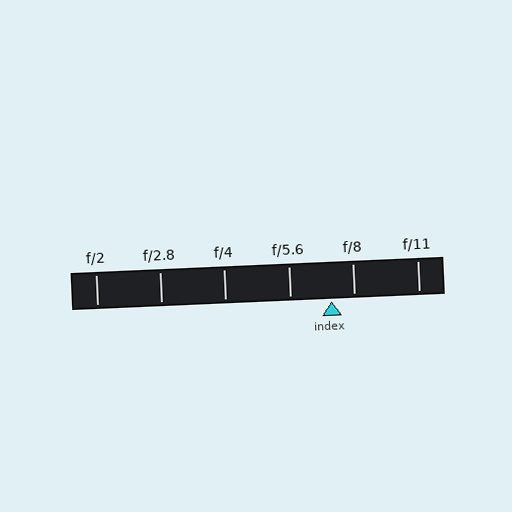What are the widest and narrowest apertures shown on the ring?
The widest aperture shown is f/2 and the narrowest is f/11.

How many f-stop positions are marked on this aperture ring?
There are 6 f-stop positions marked.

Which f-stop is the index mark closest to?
The index mark is closest to f/8.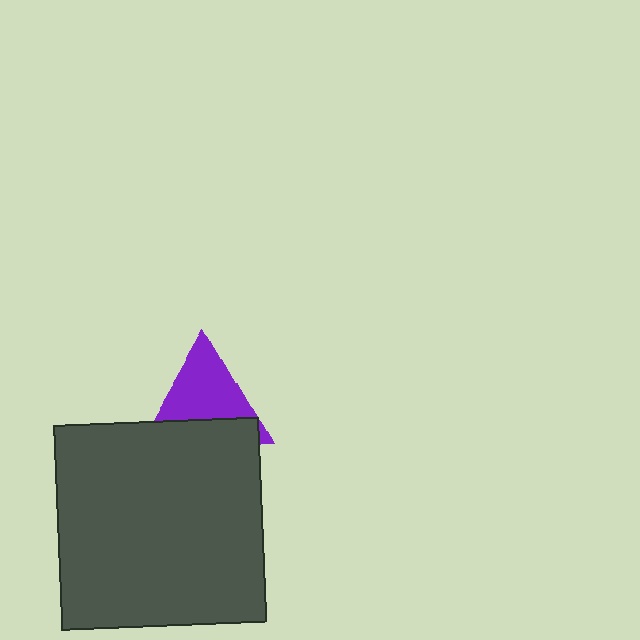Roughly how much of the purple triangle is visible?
About half of it is visible (roughly 60%).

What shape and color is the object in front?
The object in front is a dark gray square.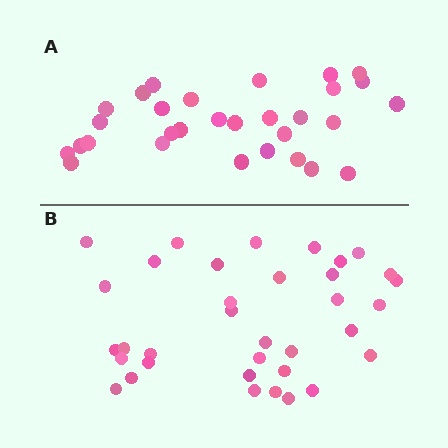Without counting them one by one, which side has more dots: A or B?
Region B (the bottom region) has more dots.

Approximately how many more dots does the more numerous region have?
Region B has about 5 more dots than region A.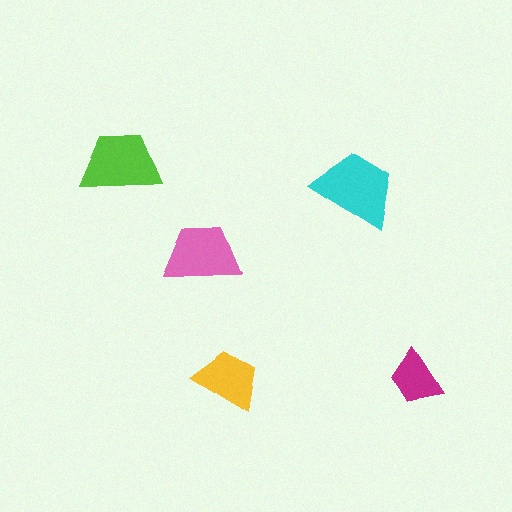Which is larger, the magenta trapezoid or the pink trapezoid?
The pink one.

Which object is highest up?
The lime trapezoid is topmost.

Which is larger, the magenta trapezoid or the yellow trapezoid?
The yellow one.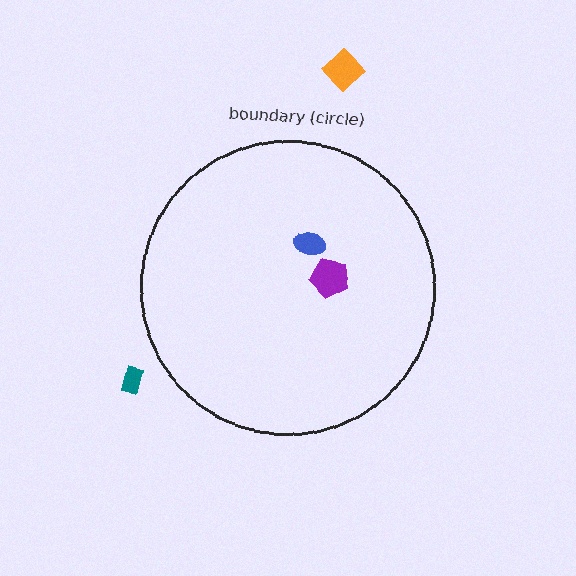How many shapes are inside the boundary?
2 inside, 2 outside.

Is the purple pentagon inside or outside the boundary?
Inside.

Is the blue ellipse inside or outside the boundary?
Inside.